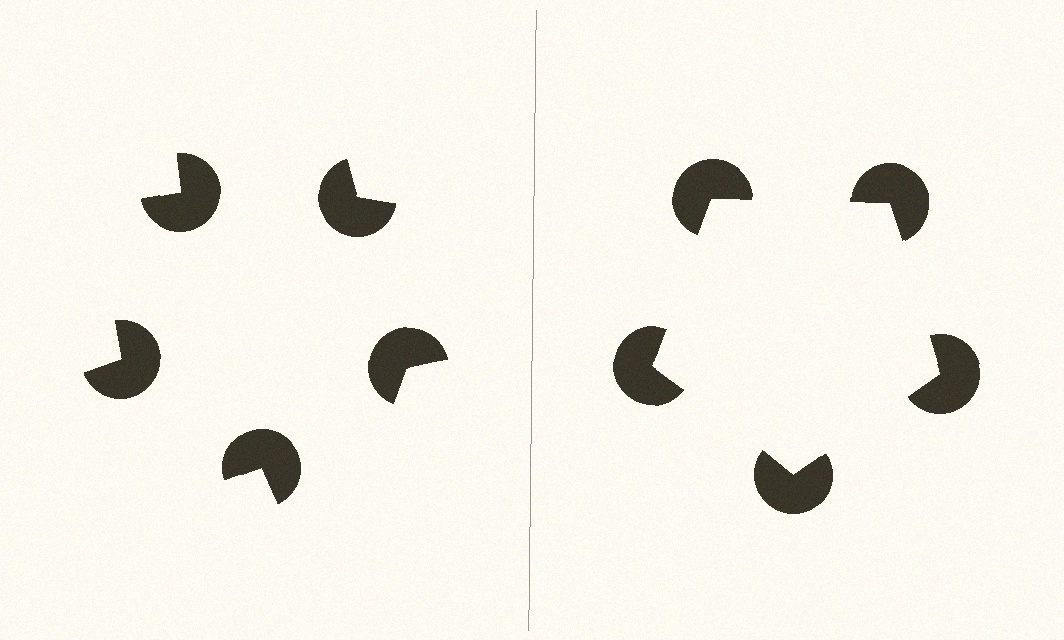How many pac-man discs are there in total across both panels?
10 — 5 on each side.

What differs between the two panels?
The pac-man discs are positioned identically on both sides; only the wedge orientations differ. On the right they align to a pentagon; on the left they are misaligned.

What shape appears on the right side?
An illusory pentagon.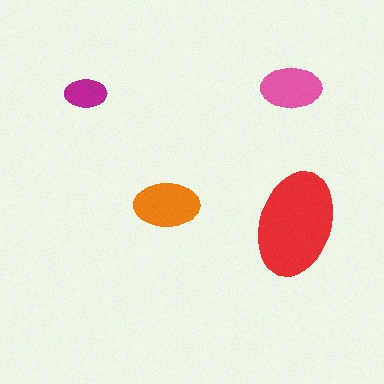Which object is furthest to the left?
The magenta ellipse is leftmost.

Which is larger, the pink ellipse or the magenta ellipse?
The pink one.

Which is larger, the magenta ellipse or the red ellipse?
The red one.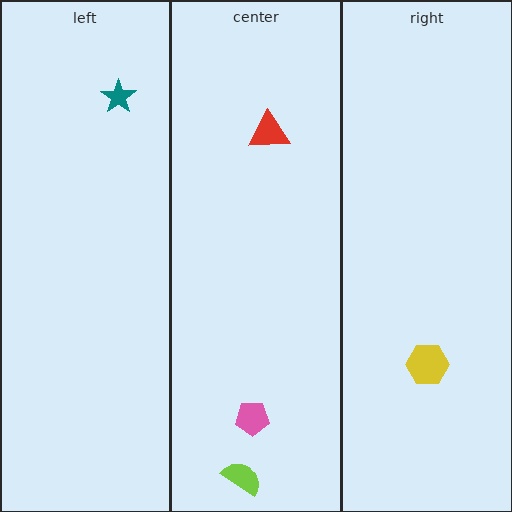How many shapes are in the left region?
1.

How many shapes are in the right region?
1.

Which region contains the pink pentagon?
The center region.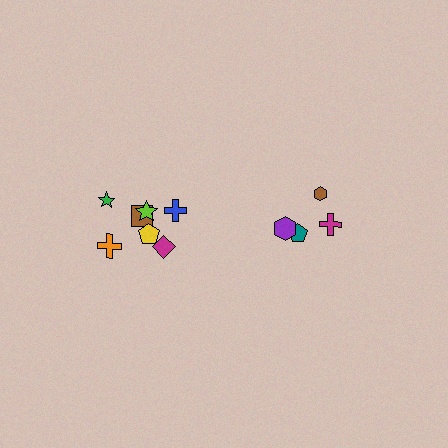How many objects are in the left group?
There are 7 objects.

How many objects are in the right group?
There are 4 objects.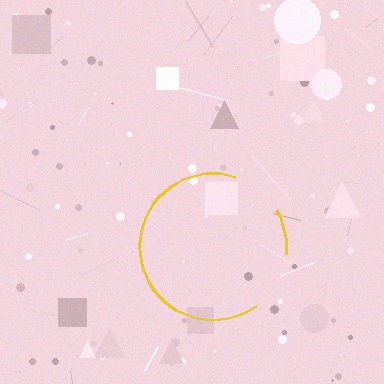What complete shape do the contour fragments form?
The contour fragments form a circle.